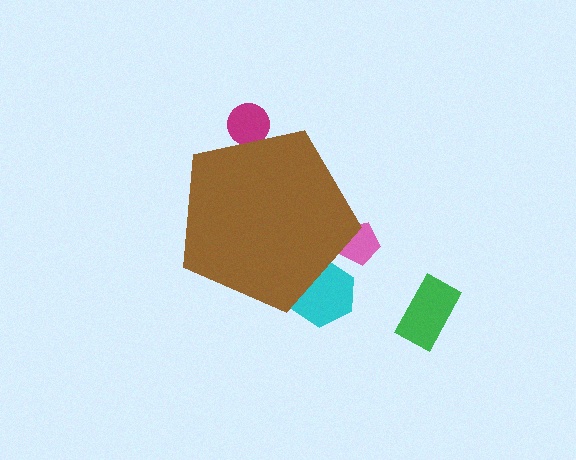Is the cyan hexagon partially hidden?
Yes, the cyan hexagon is partially hidden behind the brown pentagon.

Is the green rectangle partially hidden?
No, the green rectangle is fully visible.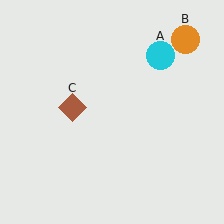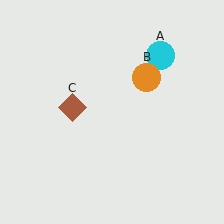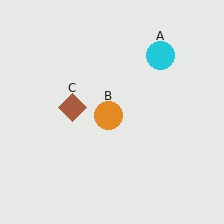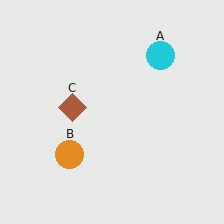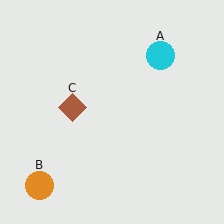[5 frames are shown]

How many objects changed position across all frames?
1 object changed position: orange circle (object B).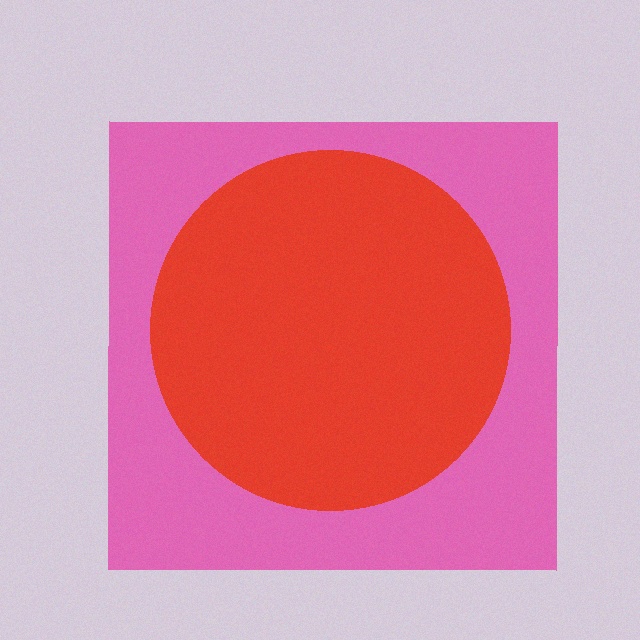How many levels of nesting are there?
2.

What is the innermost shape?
The red circle.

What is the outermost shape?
The pink square.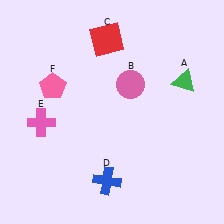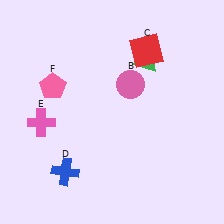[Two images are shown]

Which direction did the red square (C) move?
The red square (C) moved right.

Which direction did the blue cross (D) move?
The blue cross (D) moved left.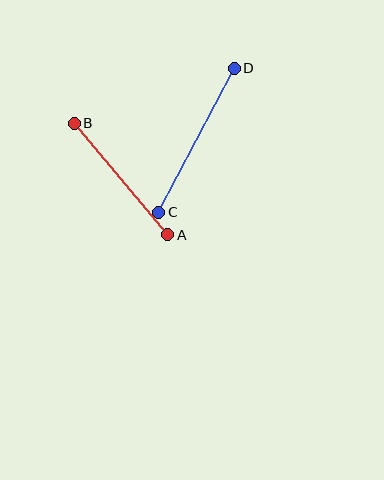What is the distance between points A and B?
The distance is approximately 145 pixels.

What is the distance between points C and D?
The distance is approximately 163 pixels.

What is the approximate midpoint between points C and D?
The midpoint is at approximately (196, 140) pixels.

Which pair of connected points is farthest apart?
Points C and D are farthest apart.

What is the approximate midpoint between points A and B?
The midpoint is at approximately (121, 179) pixels.